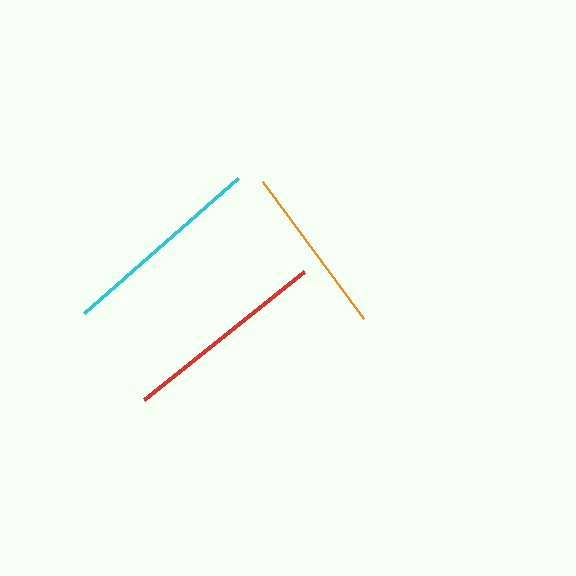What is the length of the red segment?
The red segment is approximately 204 pixels long.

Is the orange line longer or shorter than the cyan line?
The cyan line is longer than the orange line.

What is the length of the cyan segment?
The cyan segment is approximately 205 pixels long.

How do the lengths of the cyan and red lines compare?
The cyan and red lines are approximately the same length.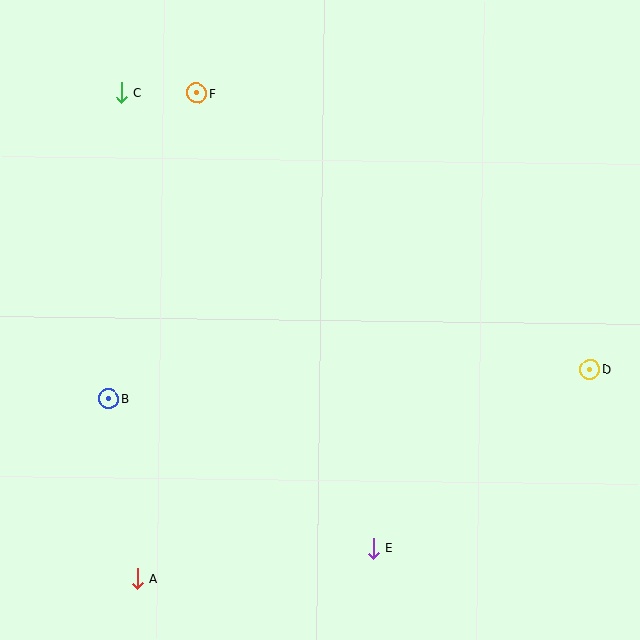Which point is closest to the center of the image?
Point B at (109, 399) is closest to the center.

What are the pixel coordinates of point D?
Point D is at (590, 369).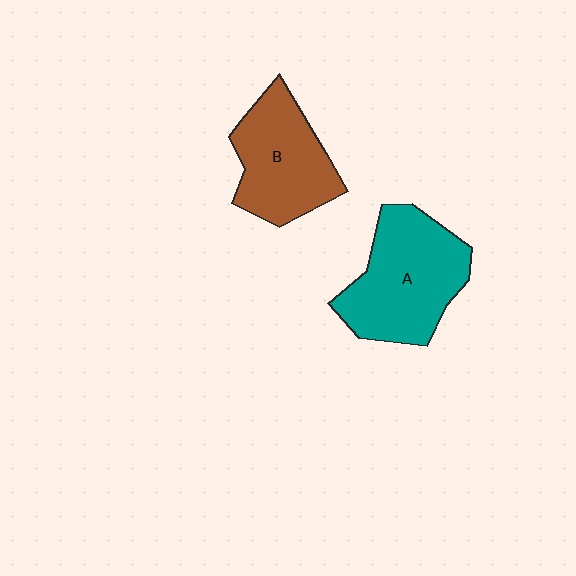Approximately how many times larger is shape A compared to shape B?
Approximately 1.2 times.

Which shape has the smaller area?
Shape B (brown).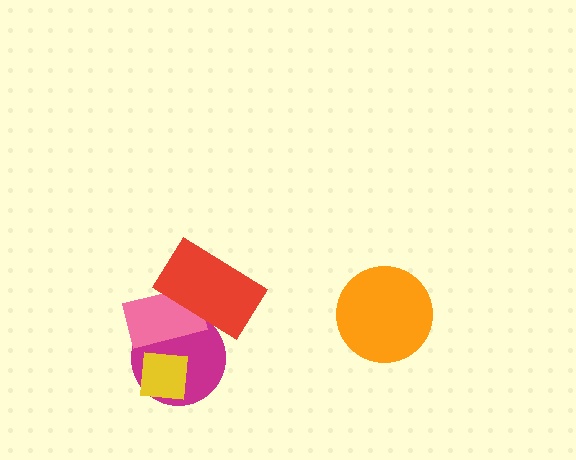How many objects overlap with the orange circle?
0 objects overlap with the orange circle.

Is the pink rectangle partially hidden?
Yes, it is partially covered by another shape.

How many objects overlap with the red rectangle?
2 objects overlap with the red rectangle.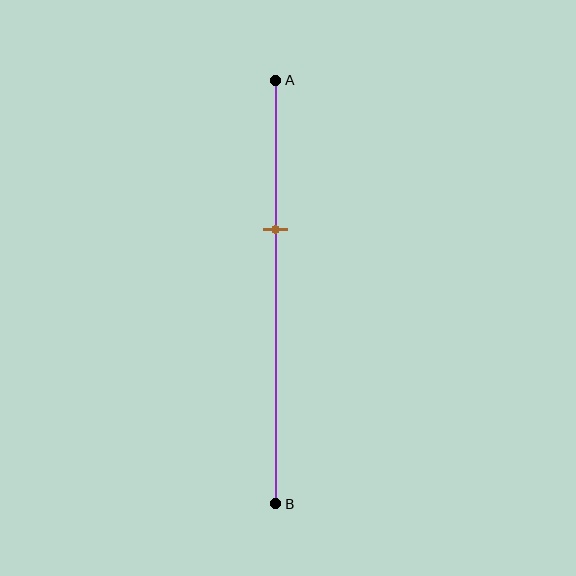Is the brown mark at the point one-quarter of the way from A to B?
No, the mark is at about 35% from A, not at the 25% one-quarter point.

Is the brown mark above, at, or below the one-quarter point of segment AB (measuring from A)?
The brown mark is below the one-quarter point of segment AB.